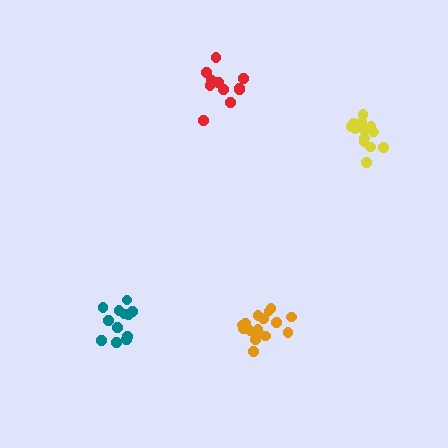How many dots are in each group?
Group 1: 12 dots, Group 2: 15 dots, Group 3: 11 dots, Group 4: 16 dots (54 total).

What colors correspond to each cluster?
The clusters are colored: teal, yellow, red, orange.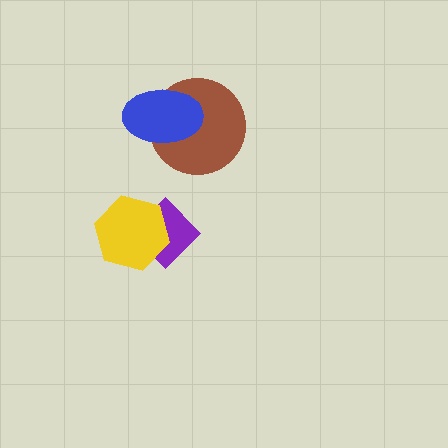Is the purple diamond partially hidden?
Yes, it is partially covered by another shape.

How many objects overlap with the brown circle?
1 object overlaps with the brown circle.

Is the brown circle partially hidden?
Yes, it is partially covered by another shape.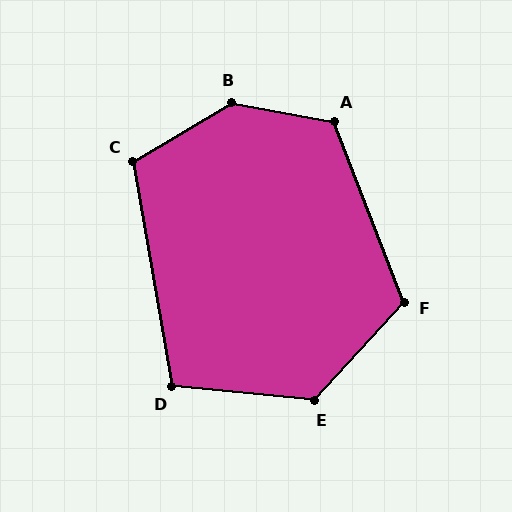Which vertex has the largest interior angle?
B, at approximately 139 degrees.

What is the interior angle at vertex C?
Approximately 111 degrees (obtuse).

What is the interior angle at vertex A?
Approximately 122 degrees (obtuse).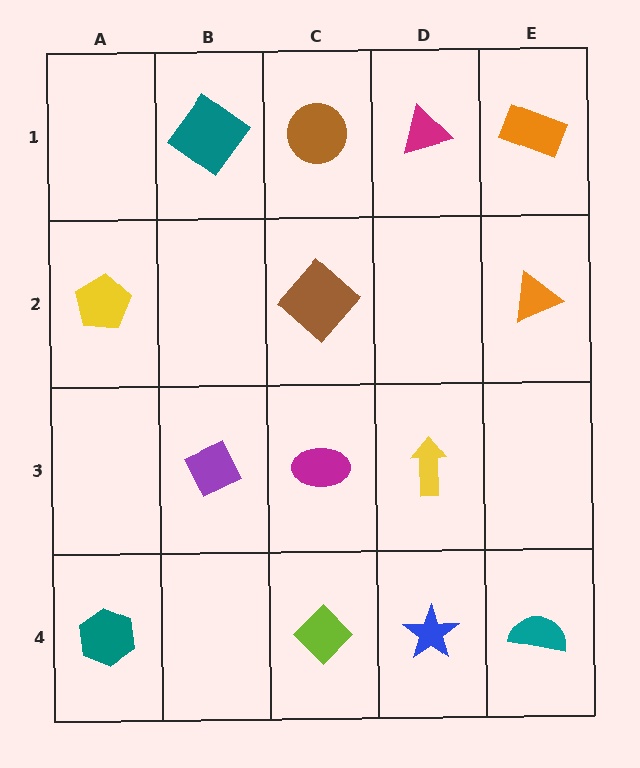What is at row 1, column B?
A teal diamond.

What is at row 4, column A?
A teal hexagon.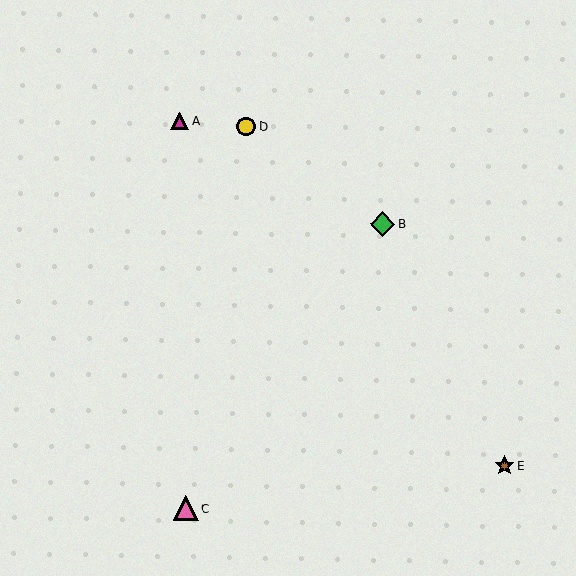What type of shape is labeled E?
Shape E is a brown star.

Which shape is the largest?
The pink triangle (labeled C) is the largest.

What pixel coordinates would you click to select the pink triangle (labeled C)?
Click at (186, 508) to select the pink triangle C.